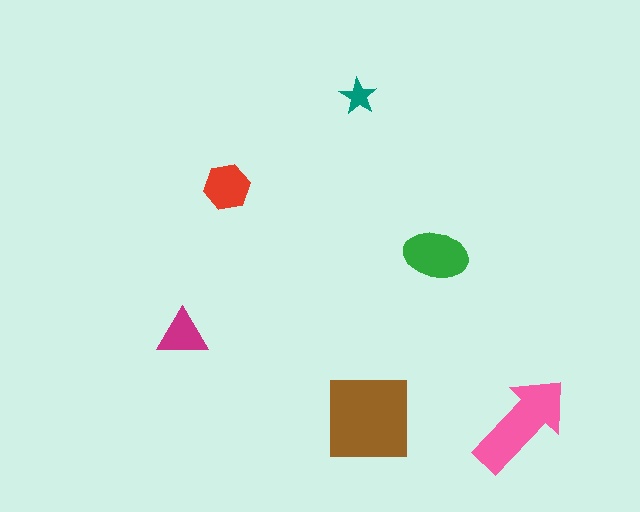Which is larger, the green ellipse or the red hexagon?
The green ellipse.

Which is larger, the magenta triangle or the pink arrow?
The pink arrow.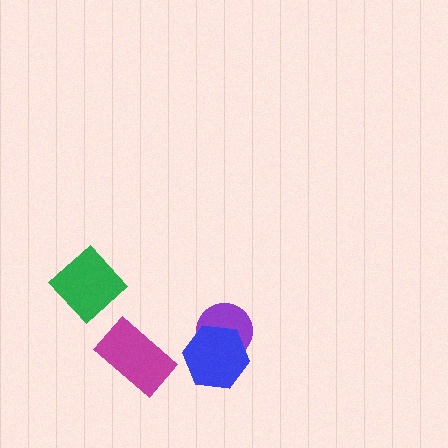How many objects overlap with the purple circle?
1 object overlaps with the purple circle.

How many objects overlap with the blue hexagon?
1 object overlaps with the blue hexagon.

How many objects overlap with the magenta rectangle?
0 objects overlap with the magenta rectangle.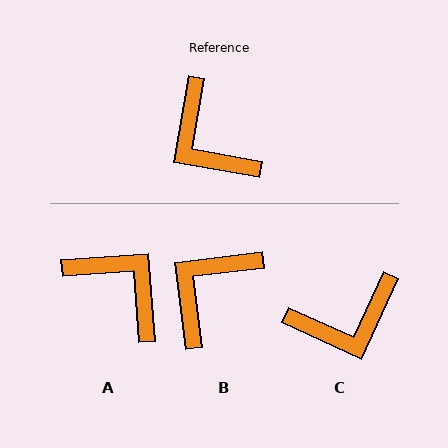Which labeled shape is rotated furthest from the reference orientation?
A, about 166 degrees away.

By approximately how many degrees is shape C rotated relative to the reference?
Approximately 75 degrees counter-clockwise.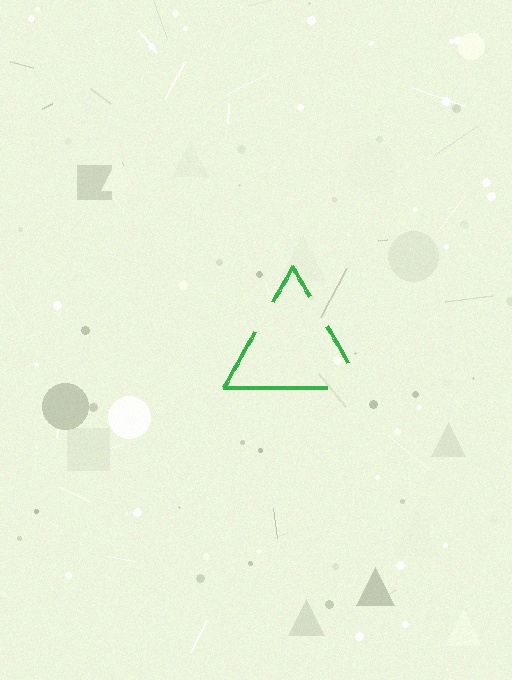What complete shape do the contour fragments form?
The contour fragments form a triangle.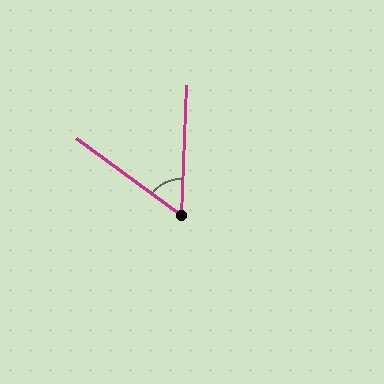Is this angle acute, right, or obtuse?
It is acute.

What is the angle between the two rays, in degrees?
Approximately 56 degrees.